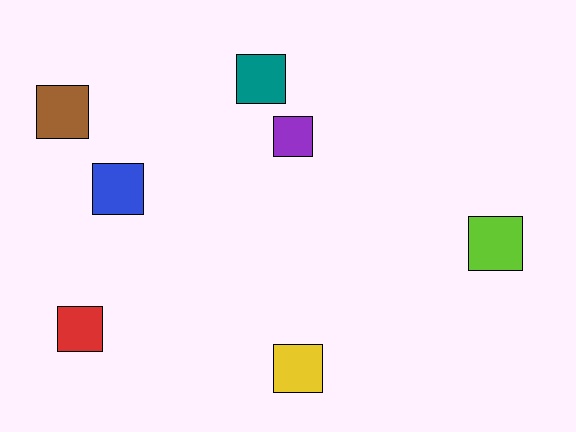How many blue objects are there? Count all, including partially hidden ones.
There is 1 blue object.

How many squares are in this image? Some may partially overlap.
There are 7 squares.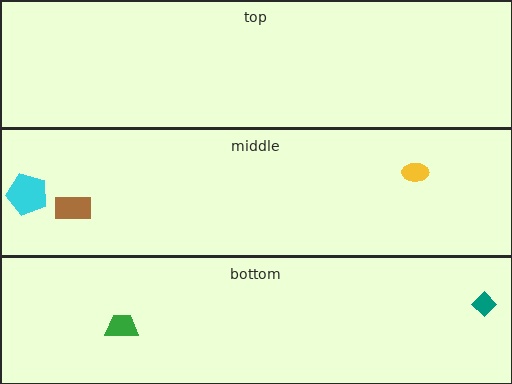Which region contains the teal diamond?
The bottom region.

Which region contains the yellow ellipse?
The middle region.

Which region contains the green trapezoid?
The bottom region.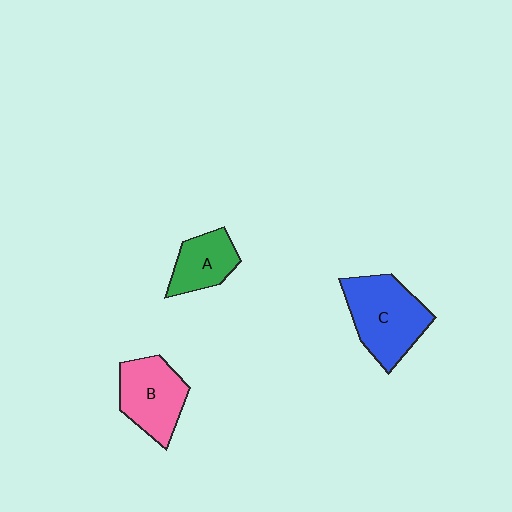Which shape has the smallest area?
Shape A (green).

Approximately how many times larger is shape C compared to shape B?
Approximately 1.2 times.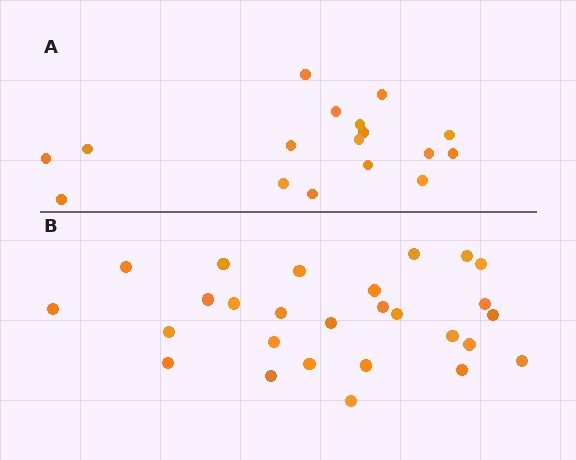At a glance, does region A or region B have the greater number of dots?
Region B (the bottom region) has more dots.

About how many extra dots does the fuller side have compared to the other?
Region B has roughly 10 or so more dots than region A.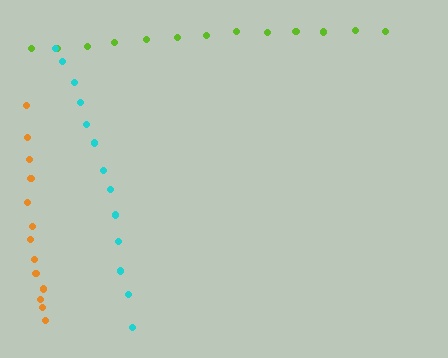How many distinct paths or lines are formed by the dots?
There are 3 distinct paths.